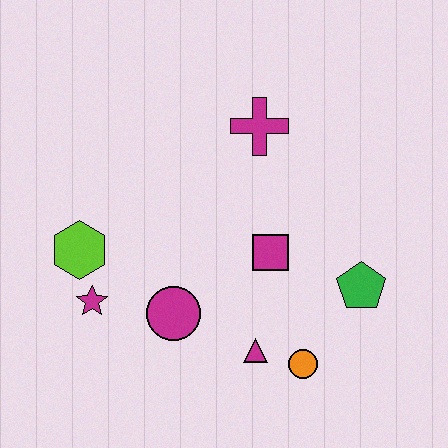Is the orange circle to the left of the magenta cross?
No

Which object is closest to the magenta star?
The lime hexagon is closest to the magenta star.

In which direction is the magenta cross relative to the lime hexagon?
The magenta cross is to the right of the lime hexagon.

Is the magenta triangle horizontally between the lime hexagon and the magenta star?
No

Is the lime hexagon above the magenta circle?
Yes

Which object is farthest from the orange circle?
The lime hexagon is farthest from the orange circle.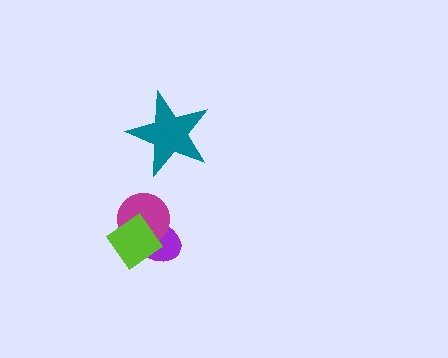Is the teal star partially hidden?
No, no other shape covers it.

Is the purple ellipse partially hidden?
Yes, it is partially covered by another shape.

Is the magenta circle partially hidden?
Yes, it is partially covered by another shape.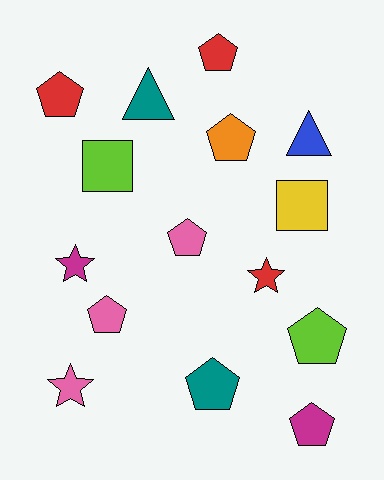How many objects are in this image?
There are 15 objects.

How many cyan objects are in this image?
There are no cyan objects.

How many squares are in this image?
There are 2 squares.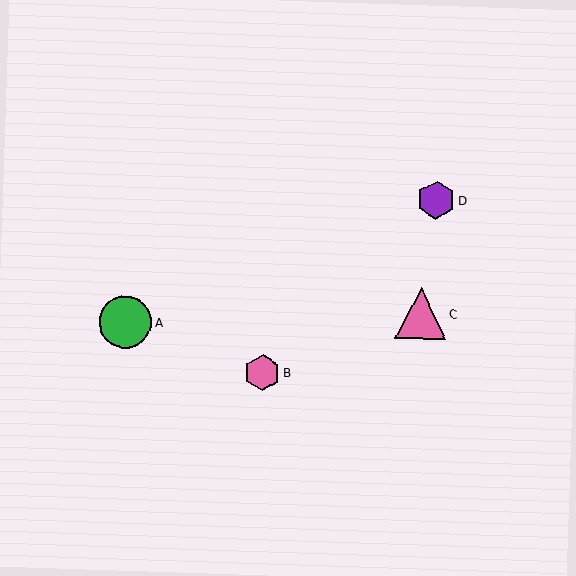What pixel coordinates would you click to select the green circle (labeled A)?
Click at (126, 322) to select the green circle A.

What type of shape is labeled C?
Shape C is a pink triangle.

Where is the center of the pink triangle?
The center of the pink triangle is at (421, 314).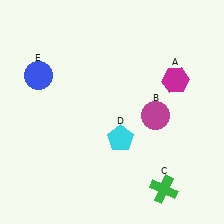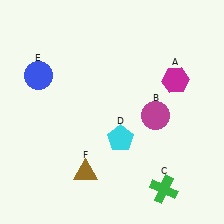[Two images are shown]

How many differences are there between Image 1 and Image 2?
There is 1 difference between the two images.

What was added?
A brown triangle (F) was added in Image 2.